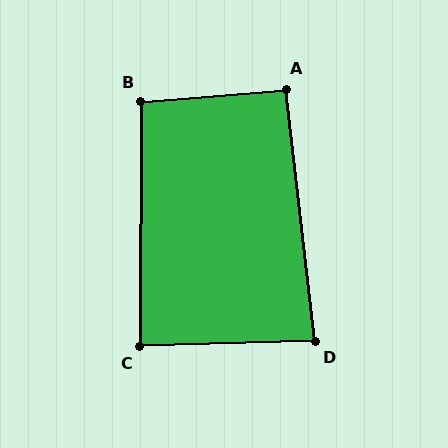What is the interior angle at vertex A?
Approximately 92 degrees (approximately right).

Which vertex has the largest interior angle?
B, at approximately 95 degrees.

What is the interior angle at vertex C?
Approximately 88 degrees (approximately right).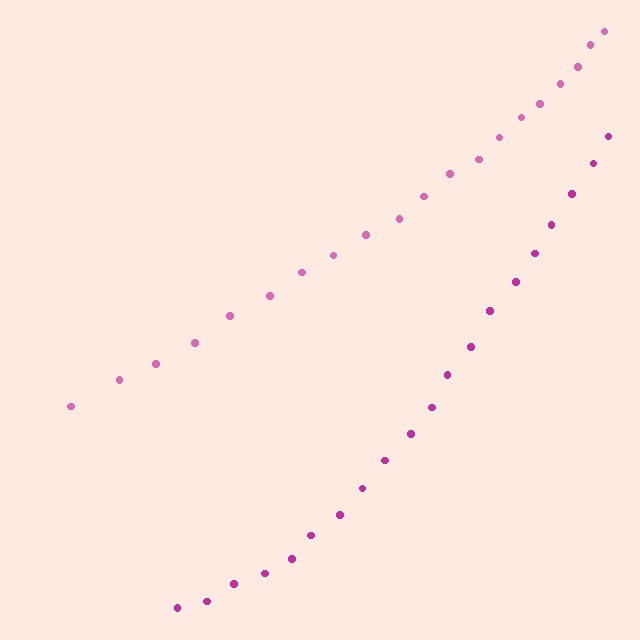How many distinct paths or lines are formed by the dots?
There are 2 distinct paths.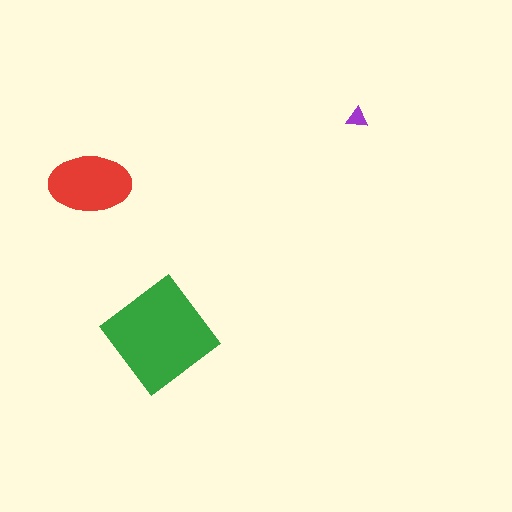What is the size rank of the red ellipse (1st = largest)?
2nd.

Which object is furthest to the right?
The purple triangle is rightmost.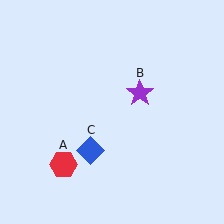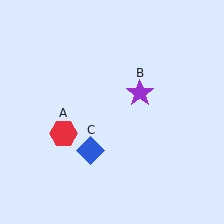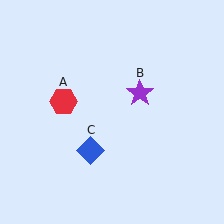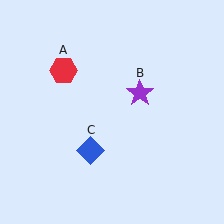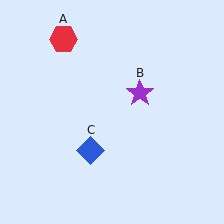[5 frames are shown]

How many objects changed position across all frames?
1 object changed position: red hexagon (object A).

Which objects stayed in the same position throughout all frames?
Purple star (object B) and blue diamond (object C) remained stationary.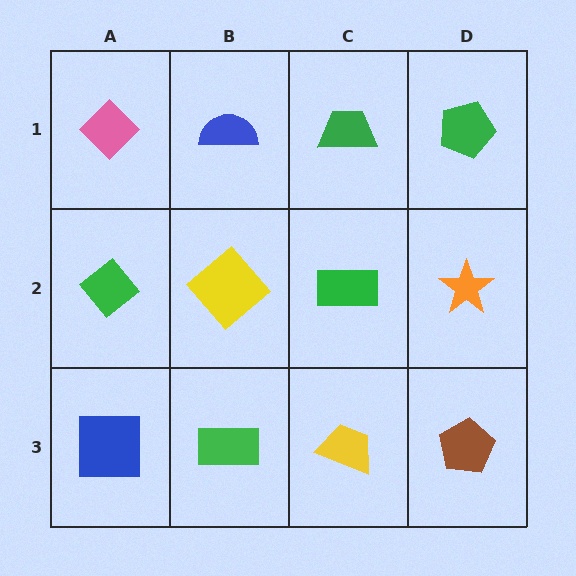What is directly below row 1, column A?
A green diamond.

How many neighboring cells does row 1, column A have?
2.